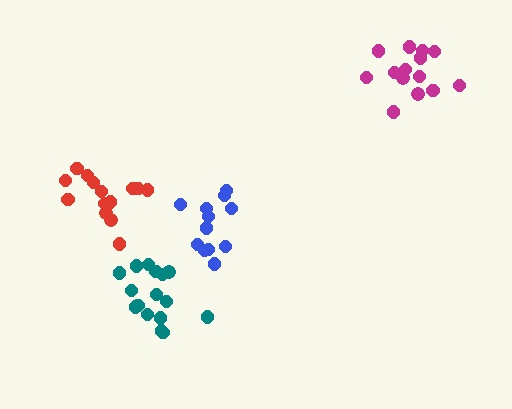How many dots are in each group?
Group 1: 16 dots, Group 2: 12 dots, Group 3: 14 dots, Group 4: 14 dots (56 total).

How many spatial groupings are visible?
There are 4 spatial groupings.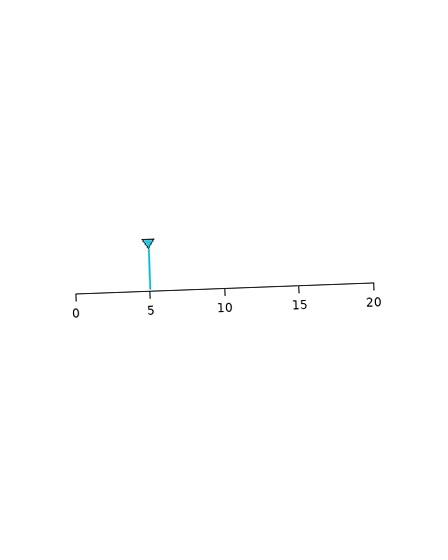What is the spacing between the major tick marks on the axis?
The major ticks are spaced 5 apart.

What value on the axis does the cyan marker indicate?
The marker indicates approximately 5.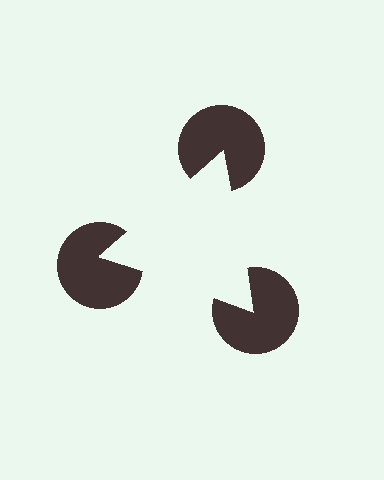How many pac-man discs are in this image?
There are 3 — one at each vertex of the illusory triangle.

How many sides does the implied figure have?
3 sides.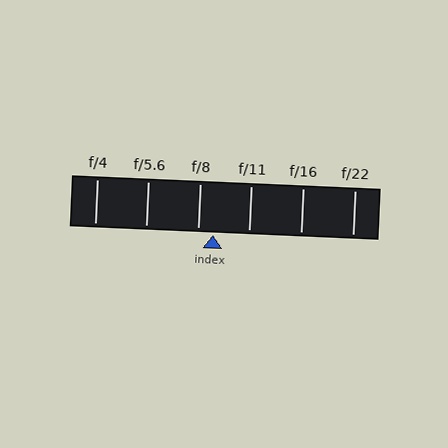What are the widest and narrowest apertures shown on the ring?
The widest aperture shown is f/4 and the narrowest is f/22.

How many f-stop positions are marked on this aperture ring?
There are 6 f-stop positions marked.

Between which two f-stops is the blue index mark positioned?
The index mark is between f/8 and f/11.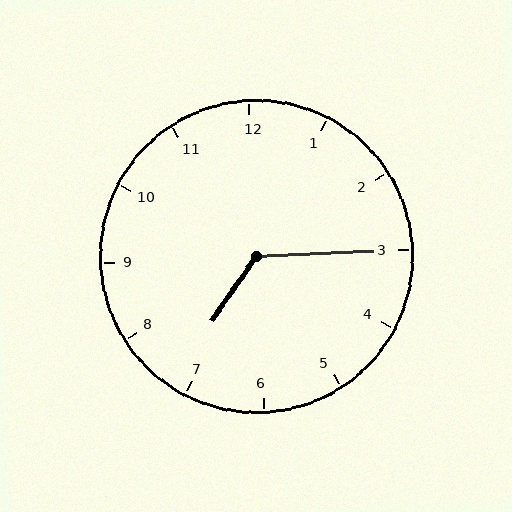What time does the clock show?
7:15.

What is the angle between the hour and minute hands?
Approximately 128 degrees.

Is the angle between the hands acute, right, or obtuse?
It is obtuse.